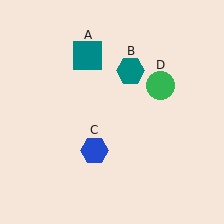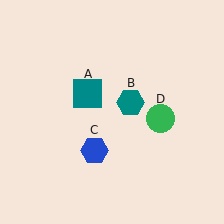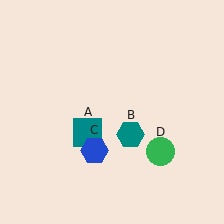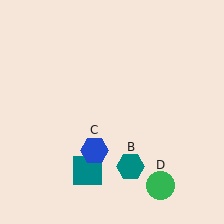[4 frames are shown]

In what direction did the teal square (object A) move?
The teal square (object A) moved down.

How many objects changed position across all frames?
3 objects changed position: teal square (object A), teal hexagon (object B), green circle (object D).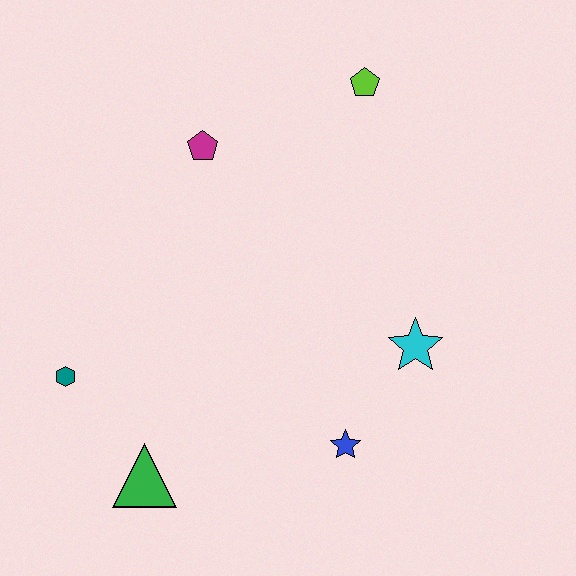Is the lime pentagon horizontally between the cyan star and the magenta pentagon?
Yes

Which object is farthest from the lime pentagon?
The green triangle is farthest from the lime pentagon.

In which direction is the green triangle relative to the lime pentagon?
The green triangle is below the lime pentagon.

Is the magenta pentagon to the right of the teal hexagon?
Yes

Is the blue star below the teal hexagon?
Yes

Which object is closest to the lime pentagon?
The magenta pentagon is closest to the lime pentagon.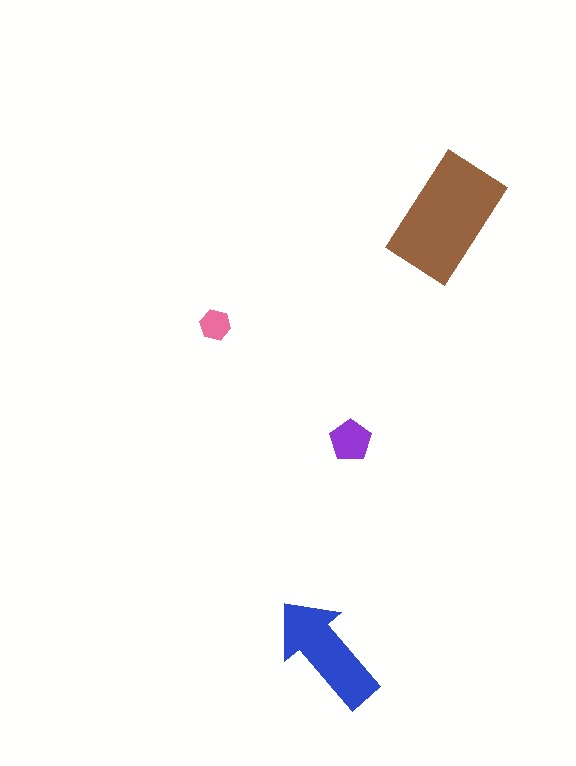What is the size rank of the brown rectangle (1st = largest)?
1st.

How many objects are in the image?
There are 4 objects in the image.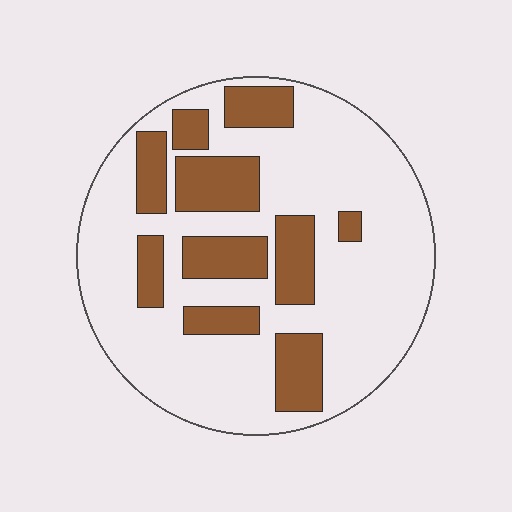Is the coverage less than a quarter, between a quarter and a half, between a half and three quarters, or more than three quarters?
Between a quarter and a half.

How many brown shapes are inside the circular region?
10.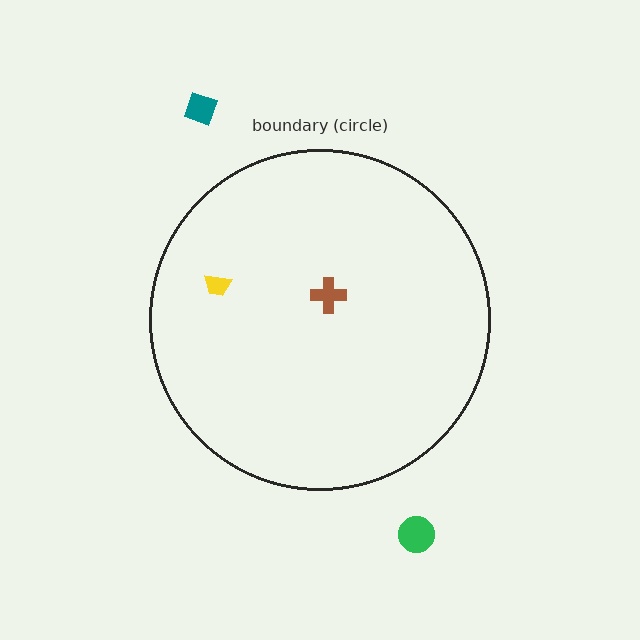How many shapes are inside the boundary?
2 inside, 2 outside.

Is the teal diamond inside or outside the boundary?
Outside.